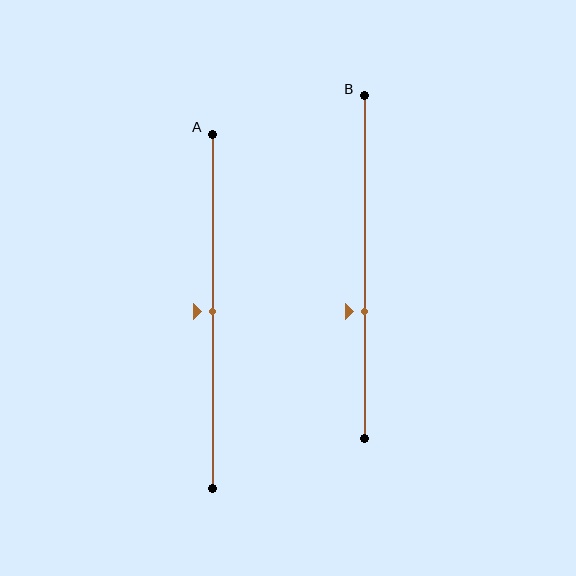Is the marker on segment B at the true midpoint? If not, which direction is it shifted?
No, the marker on segment B is shifted downward by about 13% of the segment length.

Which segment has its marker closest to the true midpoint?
Segment A has its marker closest to the true midpoint.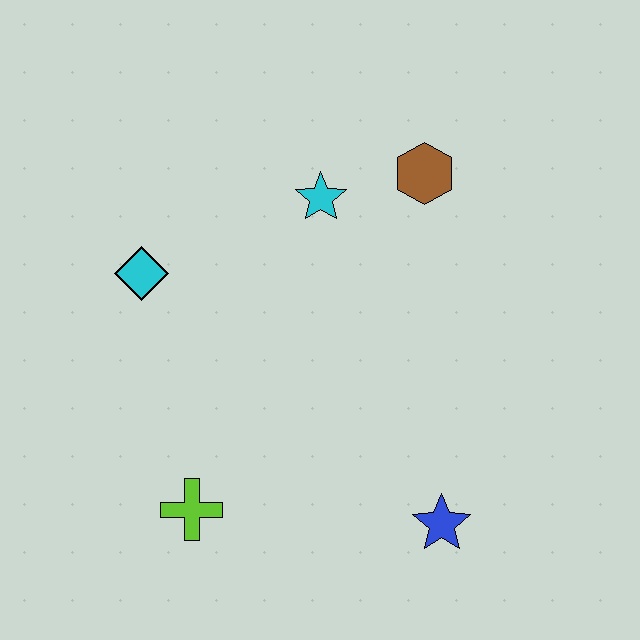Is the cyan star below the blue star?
No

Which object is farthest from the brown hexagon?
The lime cross is farthest from the brown hexagon.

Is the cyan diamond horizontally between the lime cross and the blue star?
No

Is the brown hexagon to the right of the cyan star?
Yes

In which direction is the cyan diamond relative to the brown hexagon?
The cyan diamond is to the left of the brown hexagon.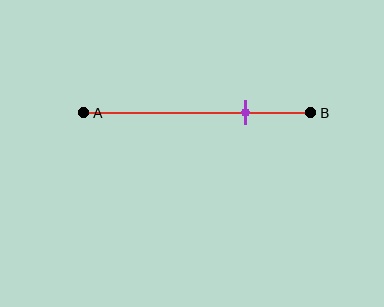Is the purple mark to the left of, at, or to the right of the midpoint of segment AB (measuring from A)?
The purple mark is to the right of the midpoint of segment AB.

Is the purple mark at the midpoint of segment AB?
No, the mark is at about 70% from A, not at the 50% midpoint.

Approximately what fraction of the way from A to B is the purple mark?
The purple mark is approximately 70% of the way from A to B.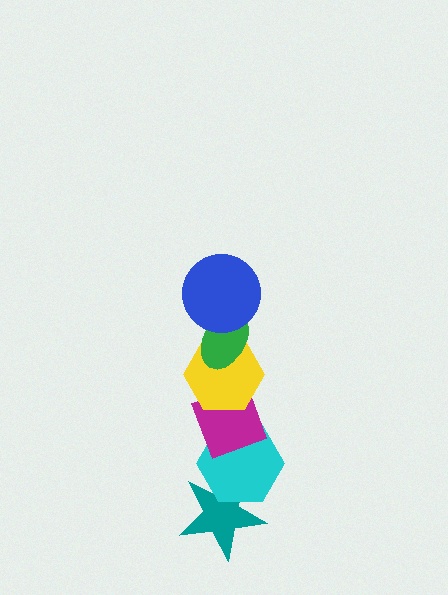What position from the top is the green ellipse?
The green ellipse is 2nd from the top.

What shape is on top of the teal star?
The cyan hexagon is on top of the teal star.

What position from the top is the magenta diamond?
The magenta diamond is 4th from the top.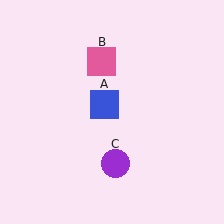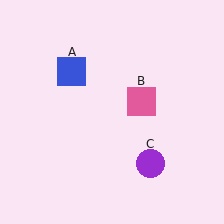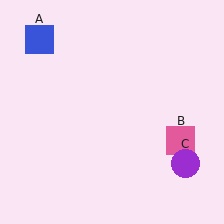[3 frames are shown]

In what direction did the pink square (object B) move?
The pink square (object B) moved down and to the right.